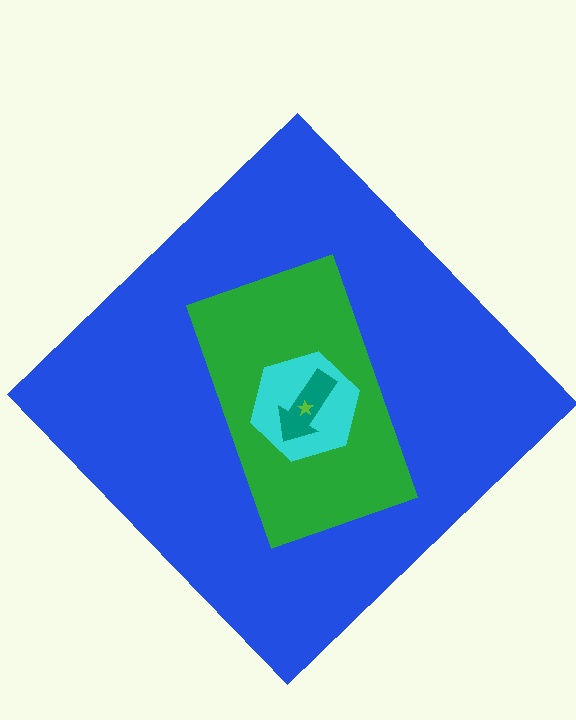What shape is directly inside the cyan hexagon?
The teal arrow.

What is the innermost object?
The lime star.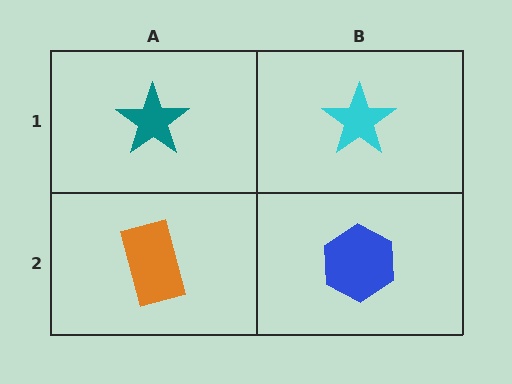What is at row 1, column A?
A teal star.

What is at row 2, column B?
A blue hexagon.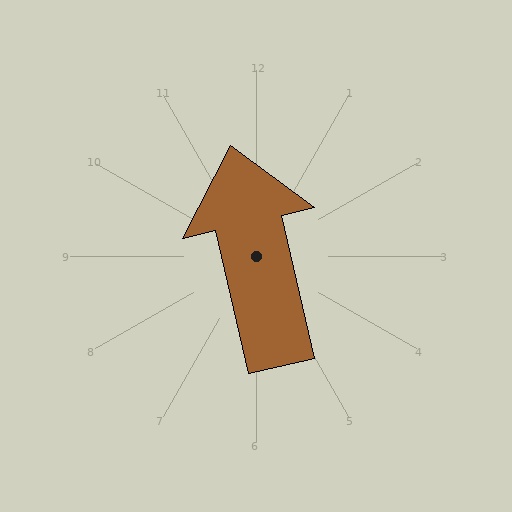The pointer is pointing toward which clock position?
Roughly 12 o'clock.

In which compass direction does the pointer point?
North.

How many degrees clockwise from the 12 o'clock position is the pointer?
Approximately 347 degrees.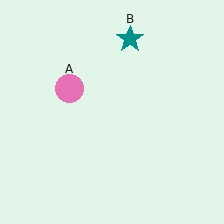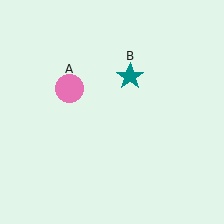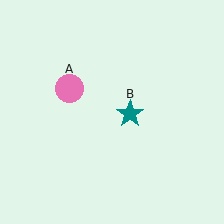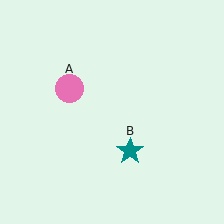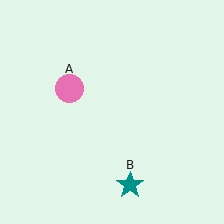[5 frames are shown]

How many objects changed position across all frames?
1 object changed position: teal star (object B).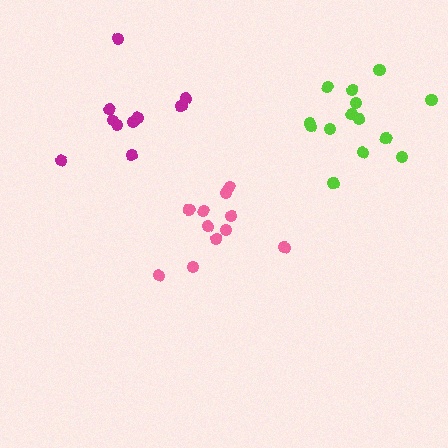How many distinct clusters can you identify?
There are 3 distinct clusters.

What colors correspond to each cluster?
The clusters are colored: lime, pink, magenta.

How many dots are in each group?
Group 1: 14 dots, Group 2: 11 dots, Group 3: 10 dots (35 total).